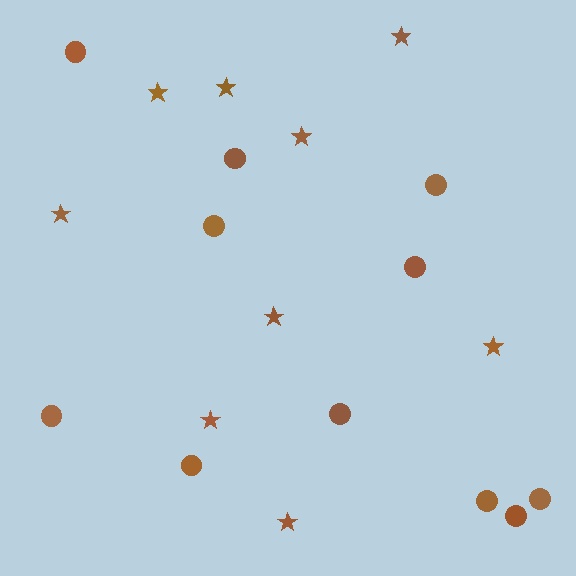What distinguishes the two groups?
There are 2 groups: one group of stars (9) and one group of circles (11).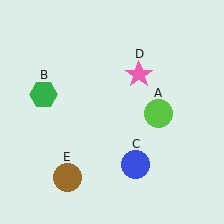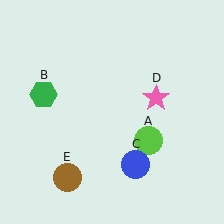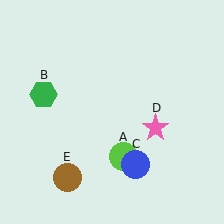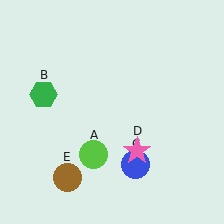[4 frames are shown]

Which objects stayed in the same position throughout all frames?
Green hexagon (object B) and blue circle (object C) and brown circle (object E) remained stationary.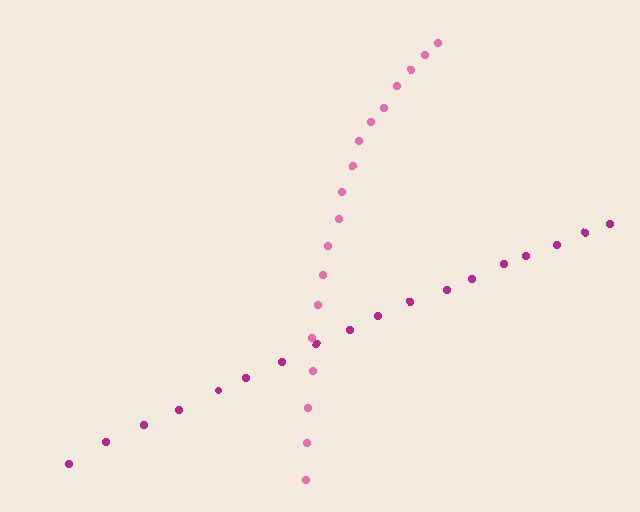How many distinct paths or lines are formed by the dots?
There are 2 distinct paths.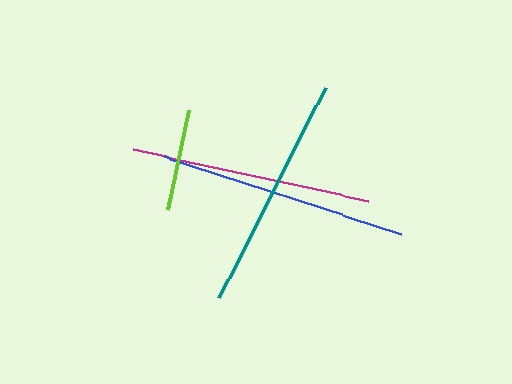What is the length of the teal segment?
The teal segment is approximately 234 pixels long.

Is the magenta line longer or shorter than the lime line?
The magenta line is longer than the lime line.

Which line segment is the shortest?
The lime line is the shortest at approximately 102 pixels.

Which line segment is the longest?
The blue line is the longest at approximately 249 pixels.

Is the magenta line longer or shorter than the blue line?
The blue line is longer than the magenta line.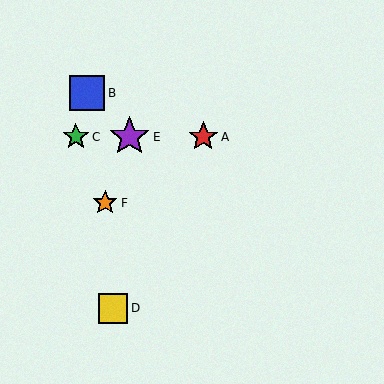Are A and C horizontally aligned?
Yes, both are at y≈137.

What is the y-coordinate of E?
Object E is at y≈137.